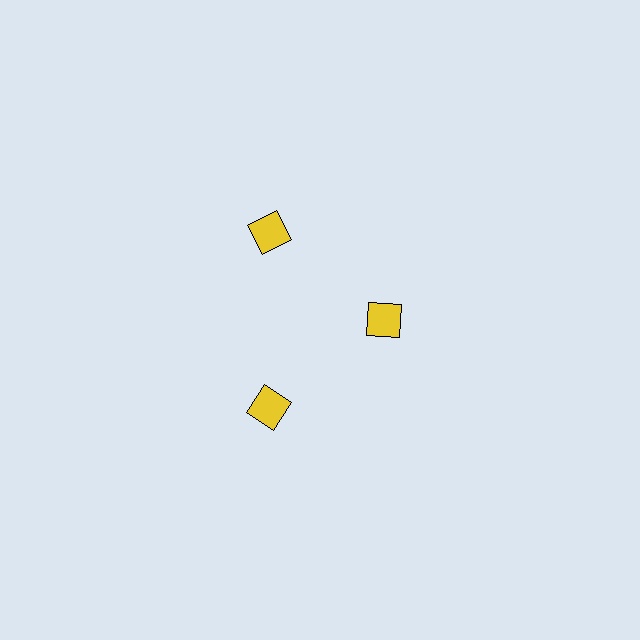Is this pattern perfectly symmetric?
No. The 3 yellow diamonds are arranged in a ring, but one element near the 3 o'clock position is pulled inward toward the center, breaking the 3-fold rotational symmetry.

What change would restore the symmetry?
The symmetry would be restored by moving it outward, back onto the ring so that all 3 diamonds sit at equal angles and equal distance from the center.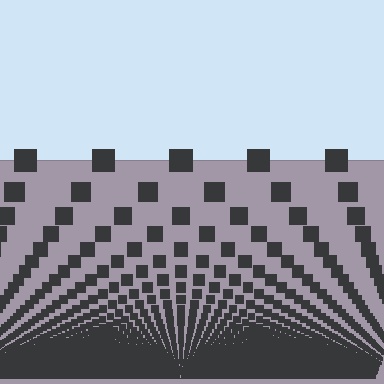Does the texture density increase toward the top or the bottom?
Density increases toward the bottom.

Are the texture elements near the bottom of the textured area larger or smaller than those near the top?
Smaller. The gradient is inverted — elements near the bottom are smaller and denser.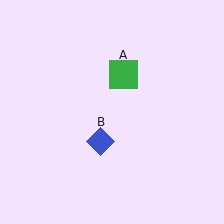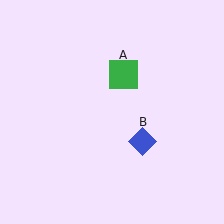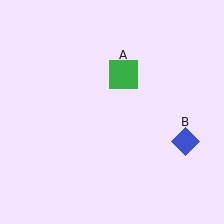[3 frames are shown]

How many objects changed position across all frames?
1 object changed position: blue diamond (object B).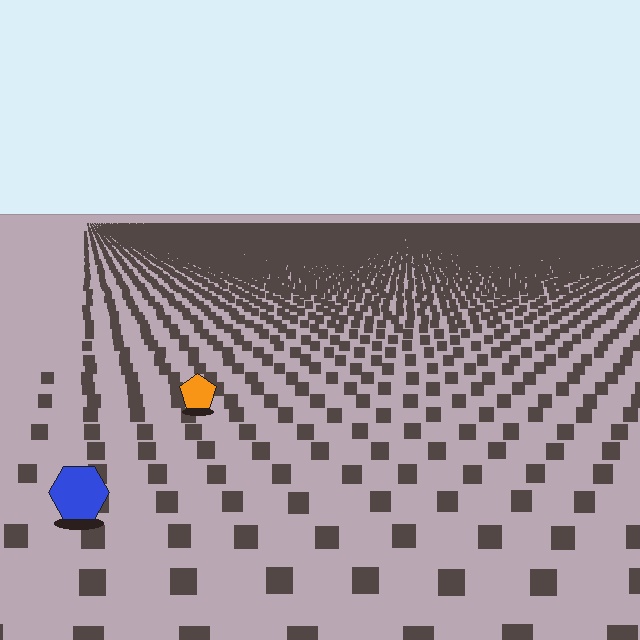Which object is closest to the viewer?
The blue hexagon is closest. The texture marks near it are larger and more spread out.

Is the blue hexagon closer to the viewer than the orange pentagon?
Yes. The blue hexagon is closer — you can tell from the texture gradient: the ground texture is coarser near it.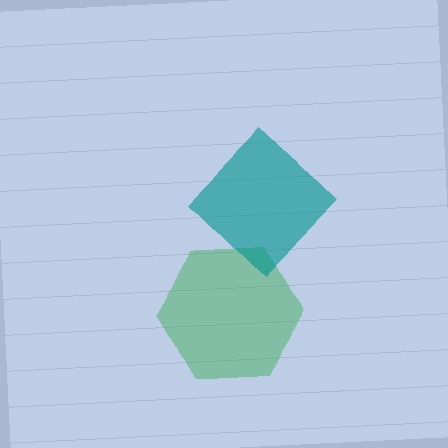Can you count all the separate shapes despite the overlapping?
Yes, there are 2 separate shapes.